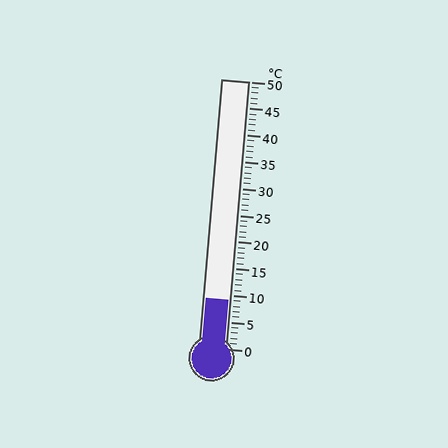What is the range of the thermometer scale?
The thermometer scale ranges from 0°C to 50°C.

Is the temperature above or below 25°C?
The temperature is below 25°C.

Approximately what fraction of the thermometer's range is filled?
The thermometer is filled to approximately 20% of its range.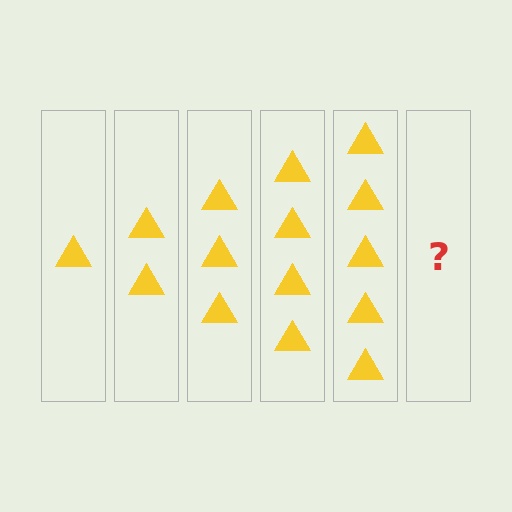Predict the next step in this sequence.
The next step is 6 triangles.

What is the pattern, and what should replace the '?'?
The pattern is that each step adds one more triangle. The '?' should be 6 triangles.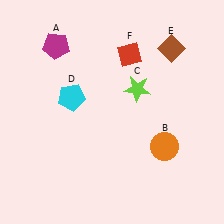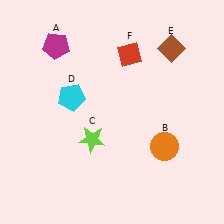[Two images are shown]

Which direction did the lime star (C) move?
The lime star (C) moved down.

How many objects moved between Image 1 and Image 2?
1 object moved between the two images.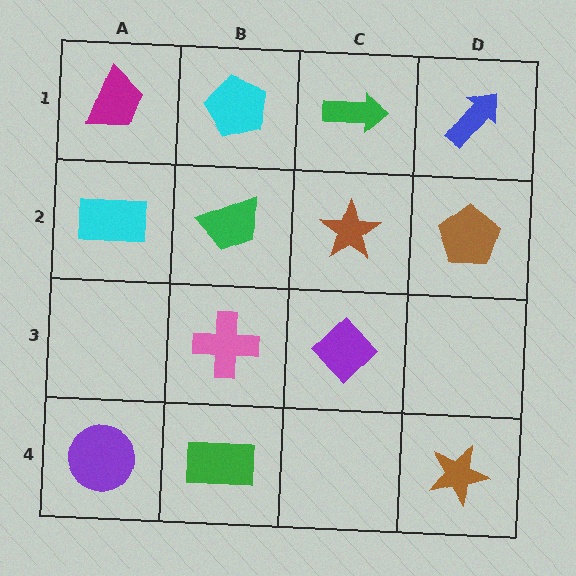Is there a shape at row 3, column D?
No, that cell is empty.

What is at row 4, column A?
A purple circle.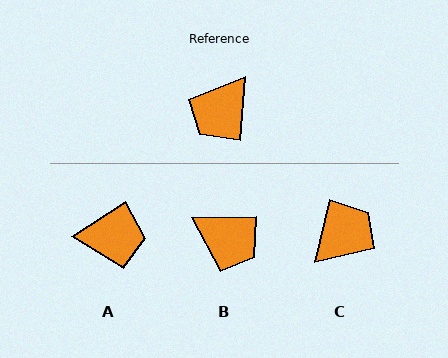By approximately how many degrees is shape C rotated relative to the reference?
Approximately 170 degrees counter-clockwise.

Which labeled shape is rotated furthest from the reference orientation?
C, about 170 degrees away.